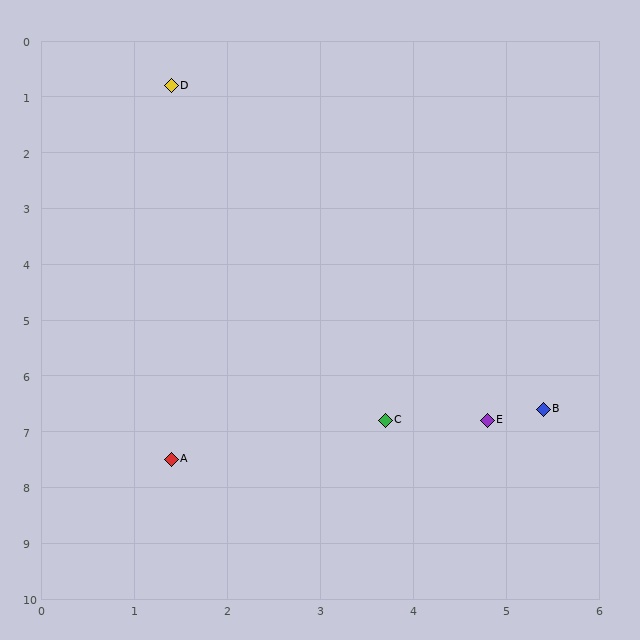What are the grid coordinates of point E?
Point E is at approximately (4.8, 6.8).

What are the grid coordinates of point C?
Point C is at approximately (3.7, 6.8).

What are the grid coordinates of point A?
Point A is at approximately (1.4, 7.5).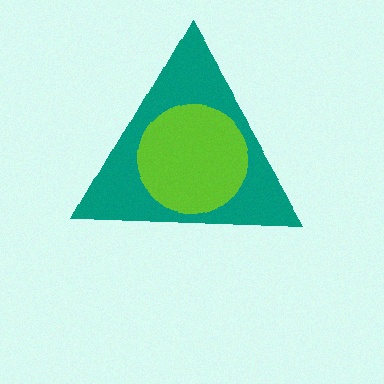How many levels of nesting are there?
2.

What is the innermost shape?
The lime circle.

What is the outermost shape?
The teal triangle.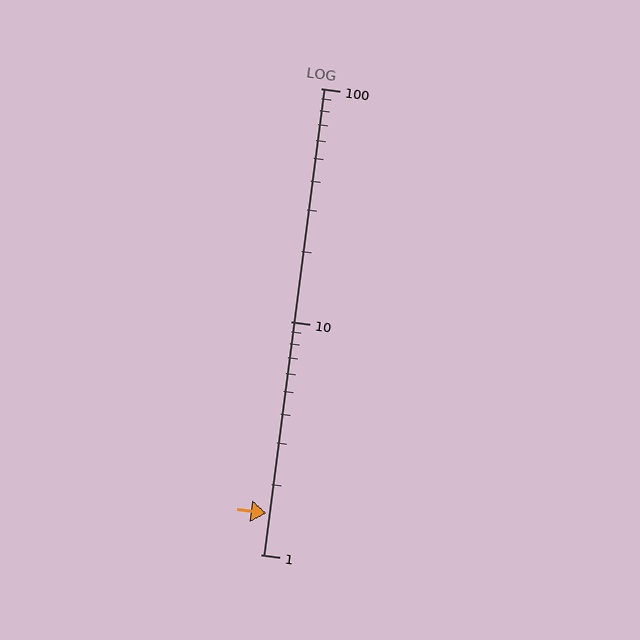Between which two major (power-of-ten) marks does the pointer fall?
The pointer is between 1 and 10.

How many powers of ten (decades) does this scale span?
The scale spans 2 decades, from 1 to 100.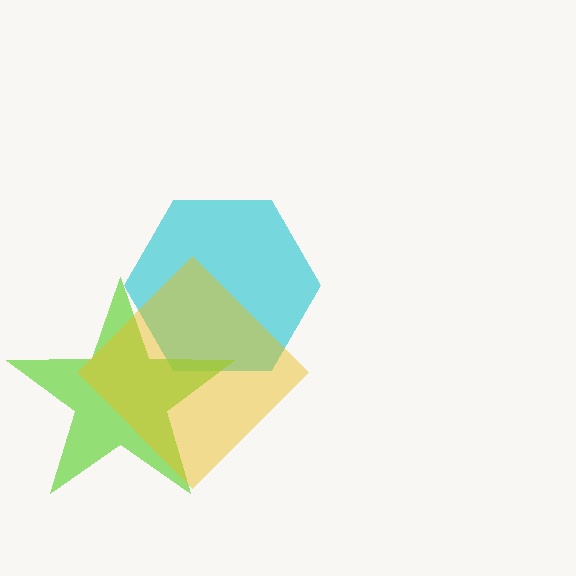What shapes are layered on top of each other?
The layered shapes are: a cyan hexagon, a lime star, a yellow diamond.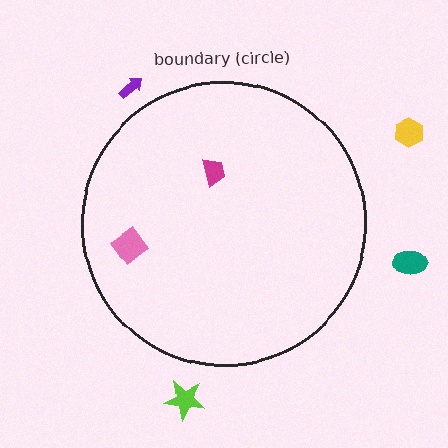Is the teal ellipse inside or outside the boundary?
Outside.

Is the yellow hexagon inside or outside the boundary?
Outside.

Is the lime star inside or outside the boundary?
Outside.